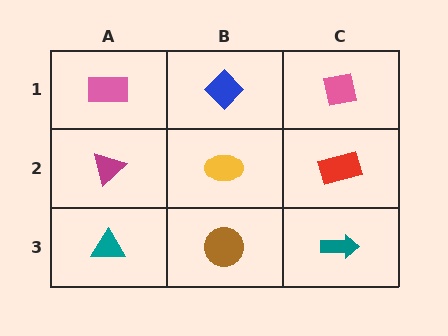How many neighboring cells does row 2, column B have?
4.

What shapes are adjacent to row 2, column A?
A pink rectangle (row 1, column A), a teal triangle (row 3, column A), a yellow ellipse (row 2, column B).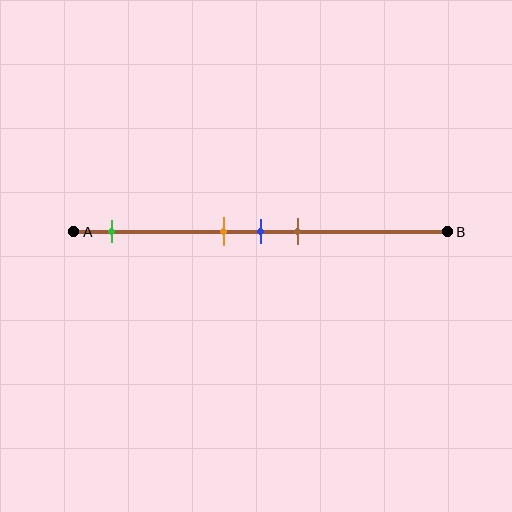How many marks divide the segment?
There are 4 marks dividing the segment.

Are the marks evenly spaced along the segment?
No, the marks are not evenly spaced.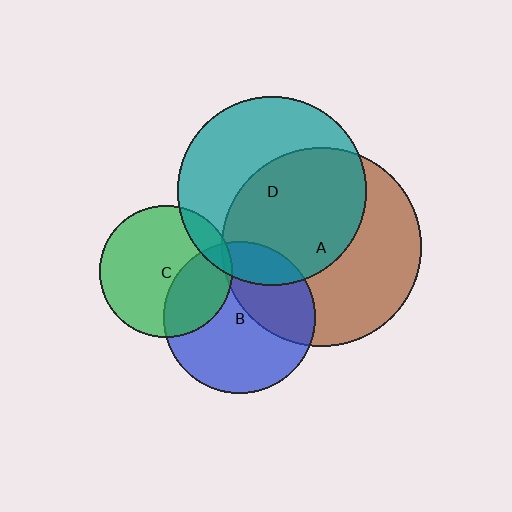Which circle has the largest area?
Circle A (brown).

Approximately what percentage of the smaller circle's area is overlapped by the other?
Approximately 15%.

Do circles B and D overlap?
Yes.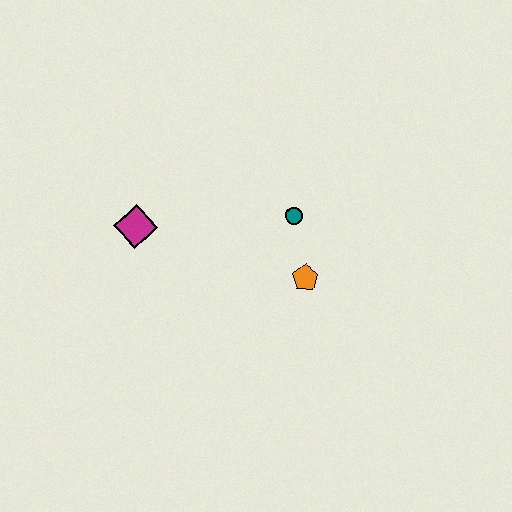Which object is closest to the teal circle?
The orange pentagon is closest to the teal circle.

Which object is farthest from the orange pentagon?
The magenta diamond is farthest from the orange pentagon.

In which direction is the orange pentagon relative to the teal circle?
The orange pentagon is below the teal circle.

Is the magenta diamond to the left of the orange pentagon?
Yes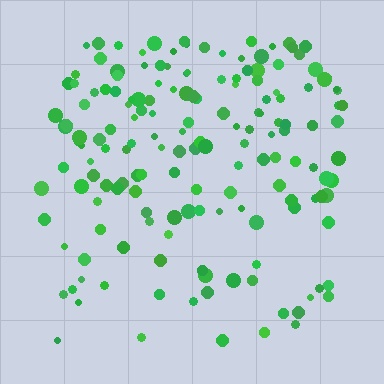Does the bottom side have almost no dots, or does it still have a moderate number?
Still a moderate number, just noticeably fewer than the top.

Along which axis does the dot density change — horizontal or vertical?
Vertical.